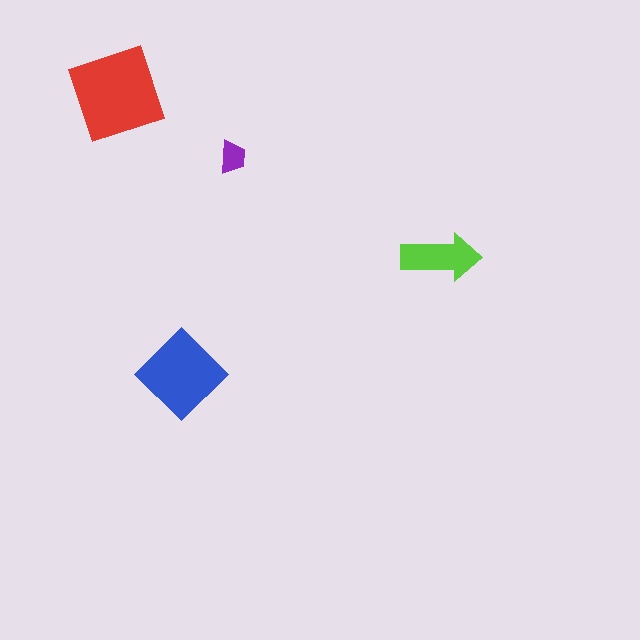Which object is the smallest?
The purple trapezoid.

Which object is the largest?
The red square.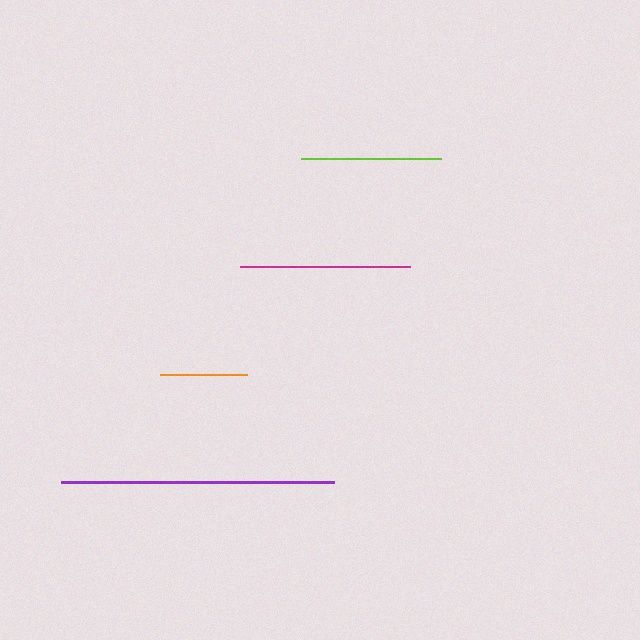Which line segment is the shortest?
The orange line is the shortest at approximately 87 pixels.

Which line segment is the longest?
The purple line is the longest at approximately 273 pixels.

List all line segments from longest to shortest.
From longest to shortest: purple, magenta, lime, orange.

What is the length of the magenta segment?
The magenta segment is approximately 171 pixels long.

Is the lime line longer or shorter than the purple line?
The purple line is longer than the lime line.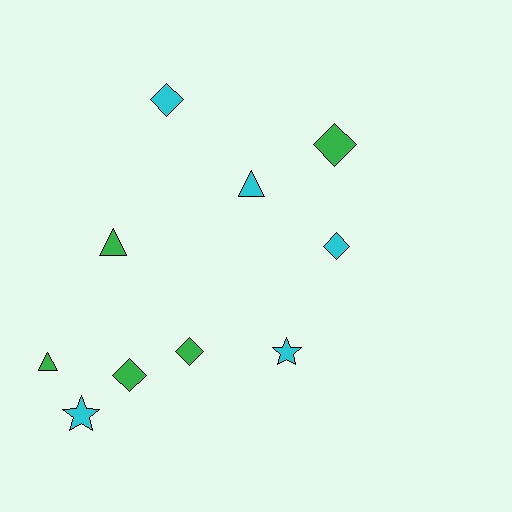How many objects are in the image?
There are 10 objects.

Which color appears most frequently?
Cyan, with 5 objects.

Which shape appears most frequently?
Diamond, with 5 objects.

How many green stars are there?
There are no green stars.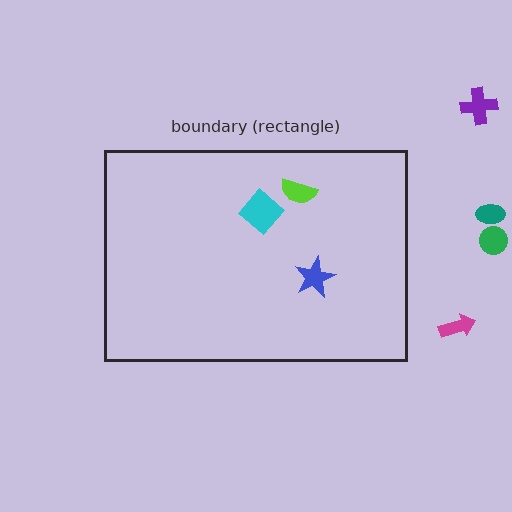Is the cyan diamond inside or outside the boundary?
Inside.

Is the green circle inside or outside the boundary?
Outside.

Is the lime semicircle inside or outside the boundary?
Inside.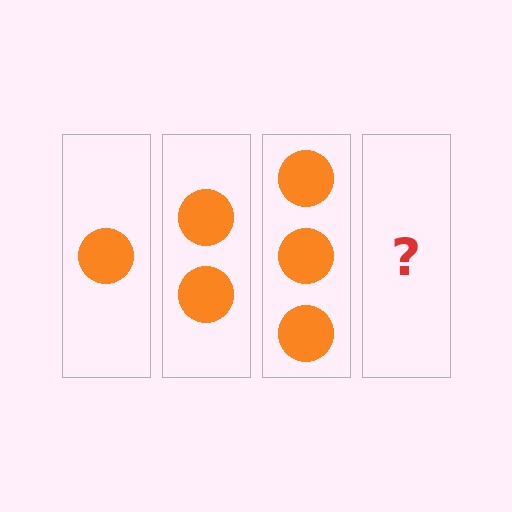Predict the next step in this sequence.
The next step is 4 circles.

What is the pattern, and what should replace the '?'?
The pattern is that each step adds one more circle. The '?' should be 4 circles.